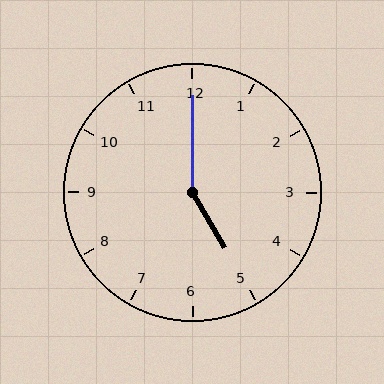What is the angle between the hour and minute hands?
Approximately 150 degrees.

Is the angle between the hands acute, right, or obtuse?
It is obtuse.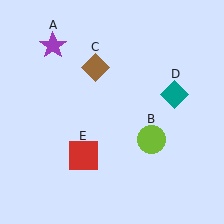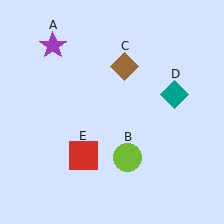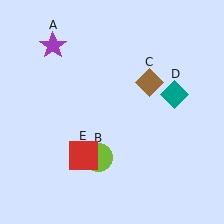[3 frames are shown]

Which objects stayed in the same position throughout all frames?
Purple star (object A) and teal diamond (object D) and red square (object E) remained stationary.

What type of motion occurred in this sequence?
The lime circle (object B), brown diamond (object C) rotated clockwise around the center of the scene.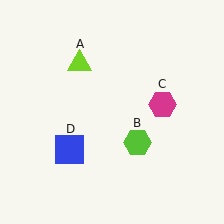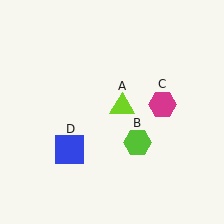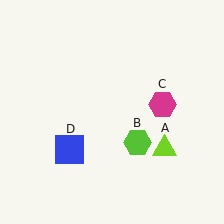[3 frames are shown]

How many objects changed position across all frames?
1 object changed position: lime triangle (object A).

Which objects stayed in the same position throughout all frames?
Lime hexagon (object B) and magenta hexagon (object C) and blue square (object D) remained stationary.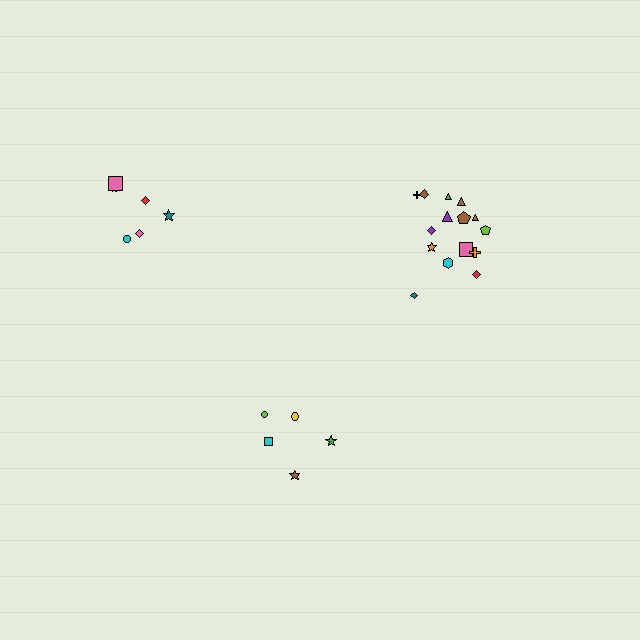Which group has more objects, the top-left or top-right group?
The top-right group.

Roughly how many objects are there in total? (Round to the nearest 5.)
Roughly 25 objects in total.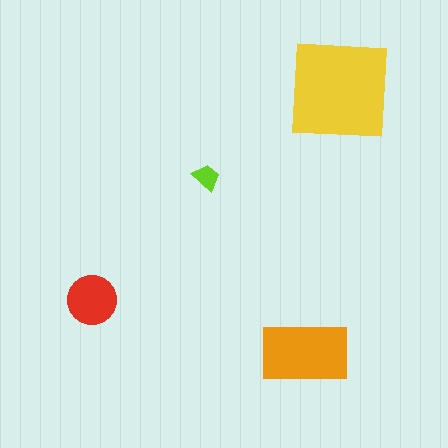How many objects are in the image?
There are 4 objects in the image.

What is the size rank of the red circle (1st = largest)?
3rd.